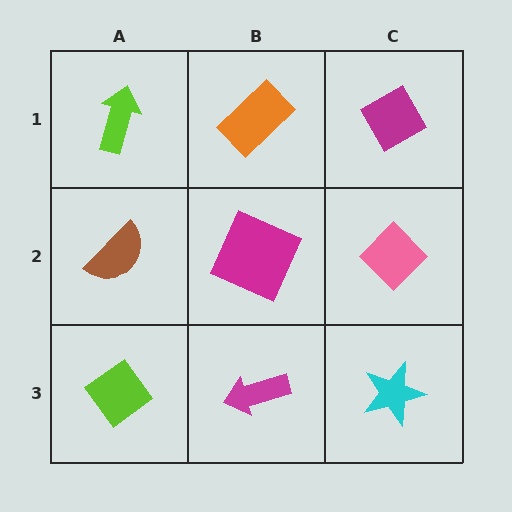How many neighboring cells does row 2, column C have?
3.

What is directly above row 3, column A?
A brown semicircle.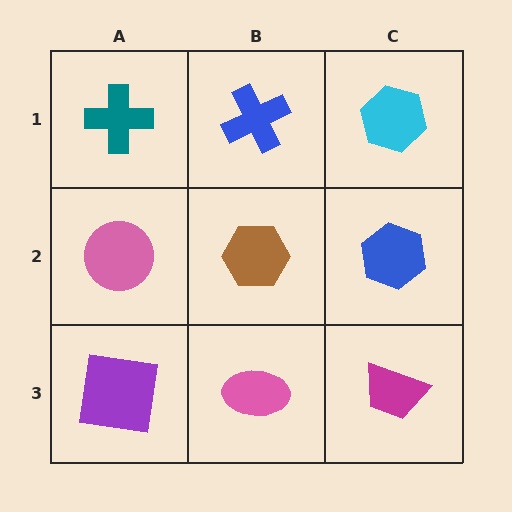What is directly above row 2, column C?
A cyan hexagon.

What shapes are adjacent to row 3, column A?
A pink circle (row 2, column A), a pink ellipse (row 3, column B).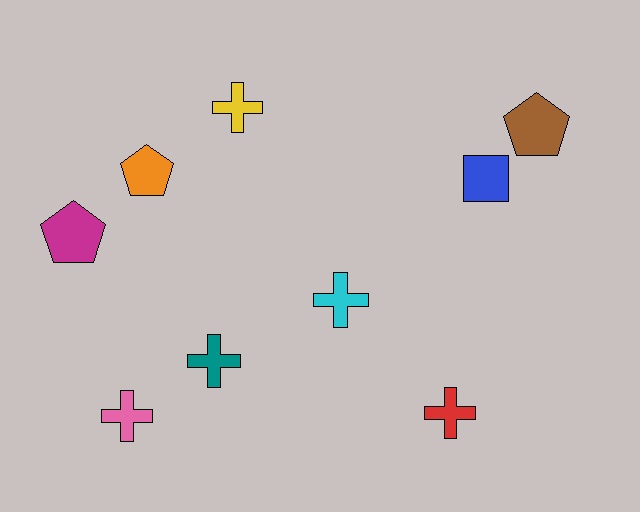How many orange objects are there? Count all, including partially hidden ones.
There is 1 orange object.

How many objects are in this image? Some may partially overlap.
There are 9 objects.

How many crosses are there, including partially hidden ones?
There are 5 crosses.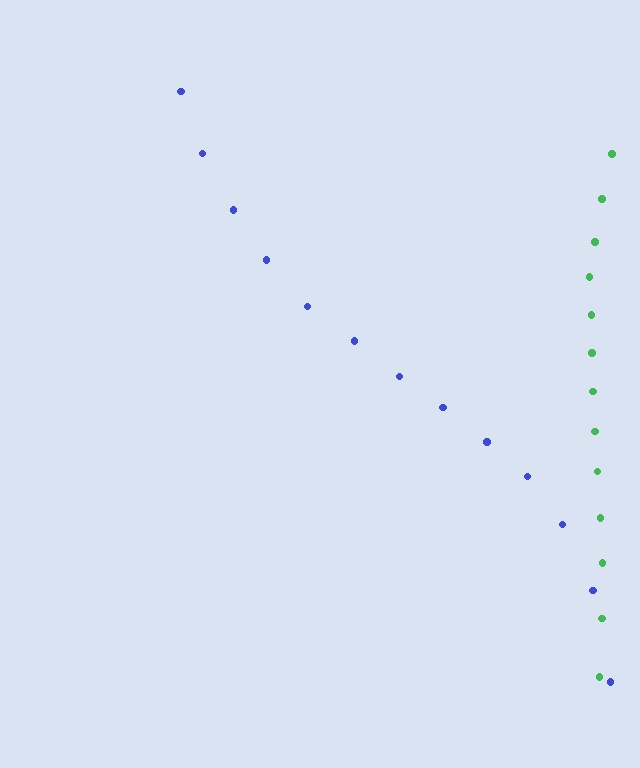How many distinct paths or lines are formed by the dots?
There are 2 distinct paths.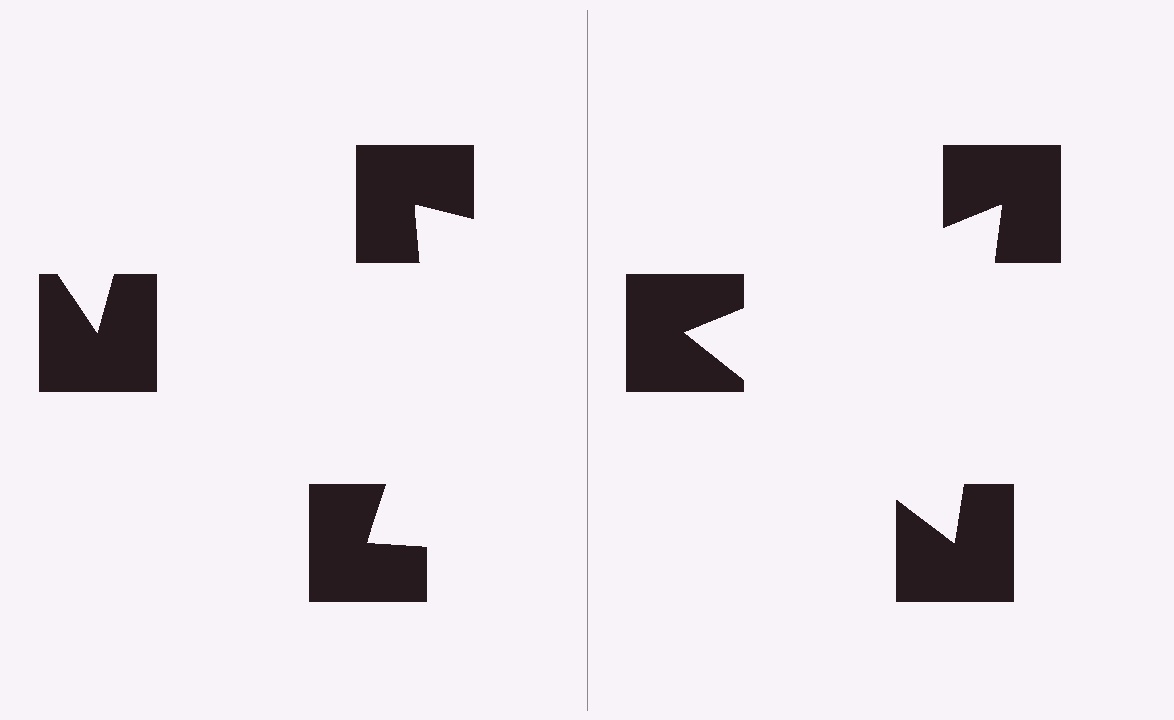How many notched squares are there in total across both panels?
6 — 3 on each side.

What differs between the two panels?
The notched squares are positioned identically on both sides; only the wedge orientations differ. On the right they align to a triangle; on the left they are misaligned.